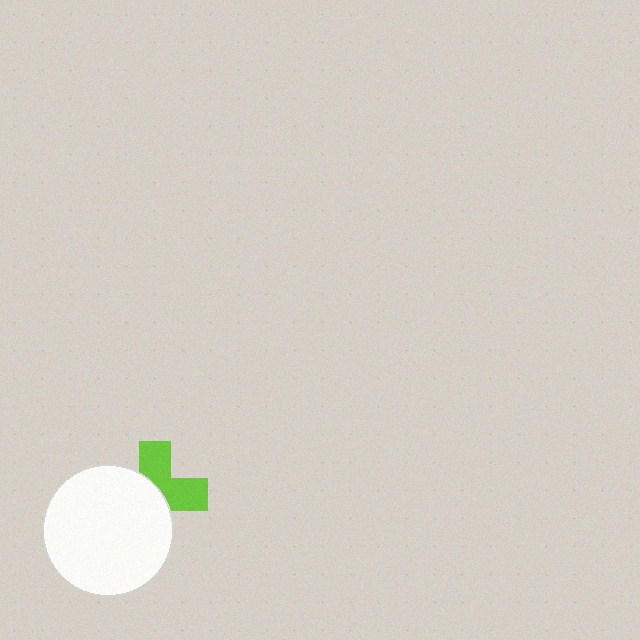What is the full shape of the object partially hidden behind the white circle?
The partially hidden object is a lime cross.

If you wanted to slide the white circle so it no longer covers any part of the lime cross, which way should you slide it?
Slide it toward the lower-left — that is the most direct way to separate the two shapes.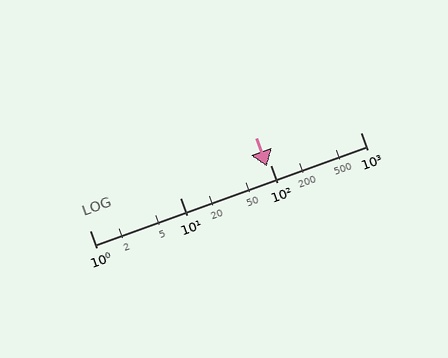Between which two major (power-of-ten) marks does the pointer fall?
The pointer is between 10 and 100.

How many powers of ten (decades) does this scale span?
The scale spans 3 decades, from 1 to 1000.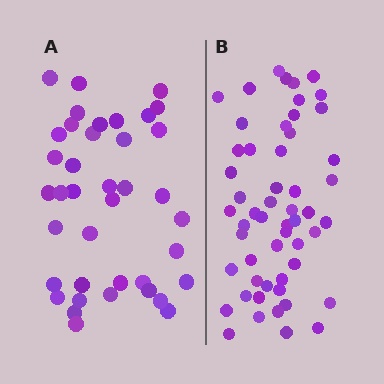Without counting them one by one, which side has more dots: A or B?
Region B (the right region) has more dots.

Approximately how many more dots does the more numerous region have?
Region B has approximately 15 more dots than region A.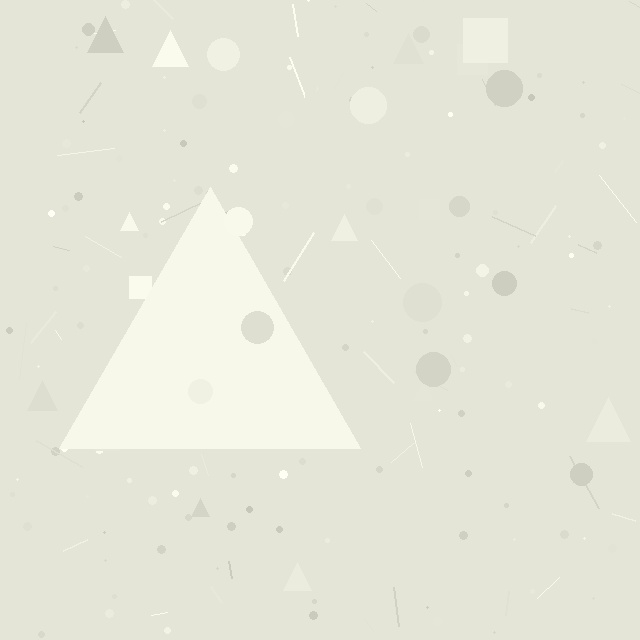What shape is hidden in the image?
A triangle is hidden in the image.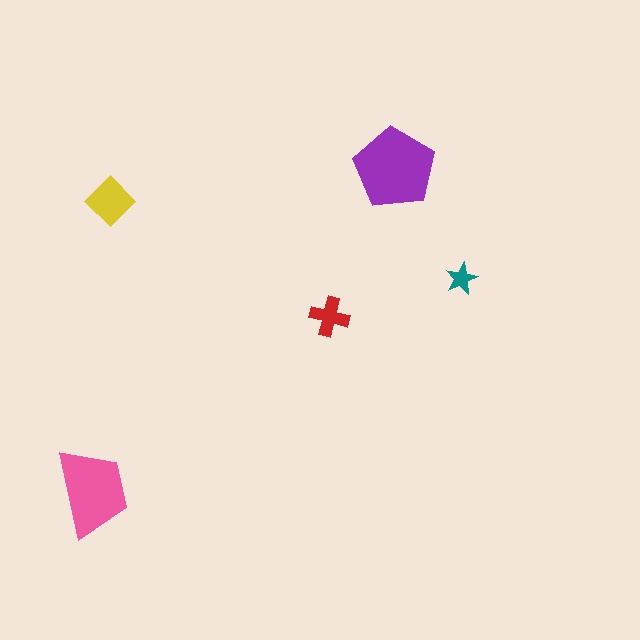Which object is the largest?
The purple pentagon.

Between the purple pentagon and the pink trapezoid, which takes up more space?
The purple pentagon.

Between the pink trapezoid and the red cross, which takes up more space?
The pink trapezoid.